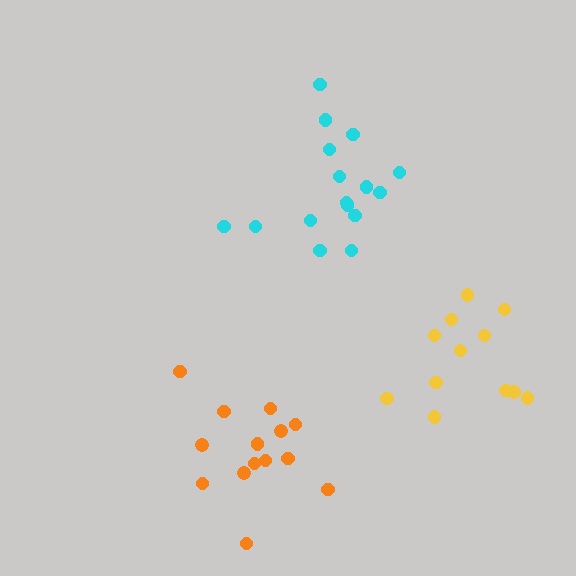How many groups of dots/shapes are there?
There are 3 groups.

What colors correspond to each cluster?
The clusters are colored: cyan, orange, yellow.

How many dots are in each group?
Group 1: 16 dots, Group 2: 14 dots, Group 3: 12 dots (42 total).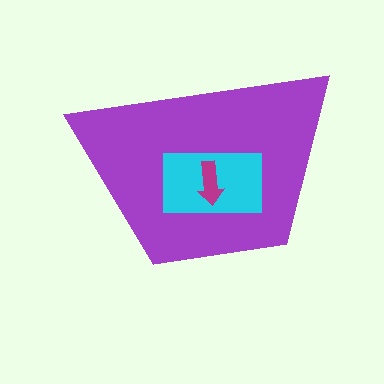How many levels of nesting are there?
3.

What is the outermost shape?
The purple trapezoid.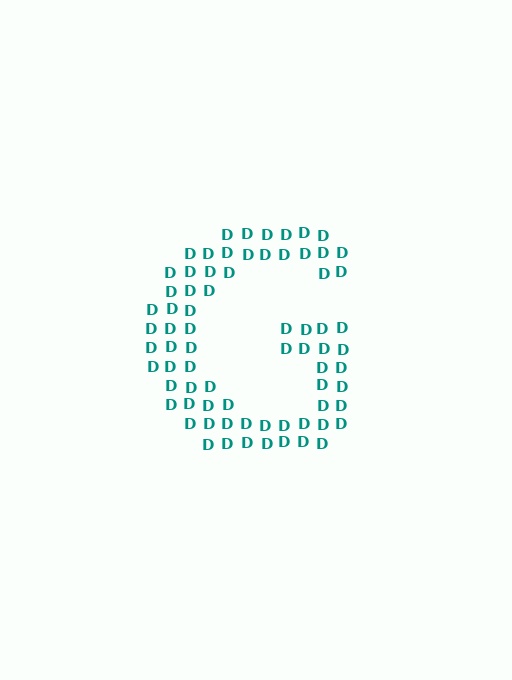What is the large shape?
The large shape is the letter G.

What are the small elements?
The small elements are letter D's.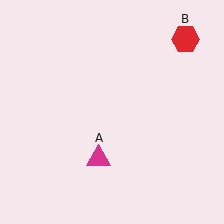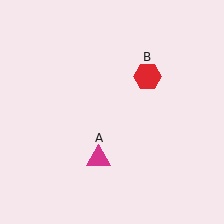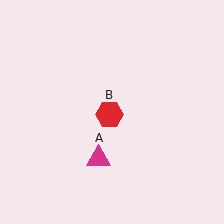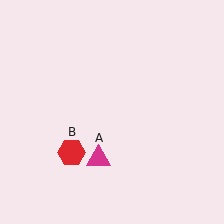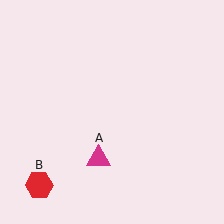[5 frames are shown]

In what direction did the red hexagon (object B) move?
The red hexagon (object B) moved down and to the left.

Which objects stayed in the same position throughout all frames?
Magenta triangle (object A) remained stationary.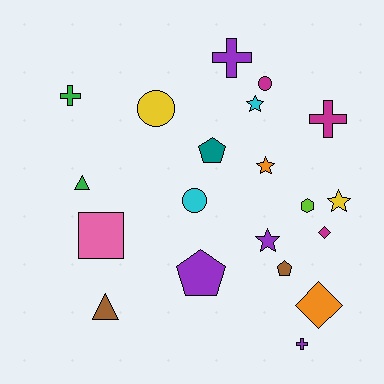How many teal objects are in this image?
There is 1 teal object.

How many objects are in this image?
There are 20 objects.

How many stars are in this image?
There are 4 stars.